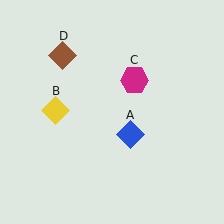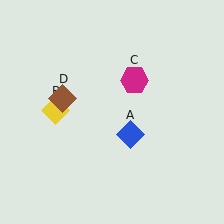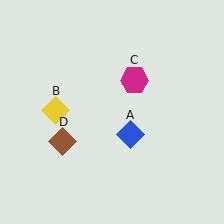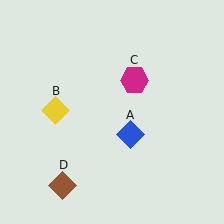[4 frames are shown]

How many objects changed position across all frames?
1 object changed position: brown diamond (object D).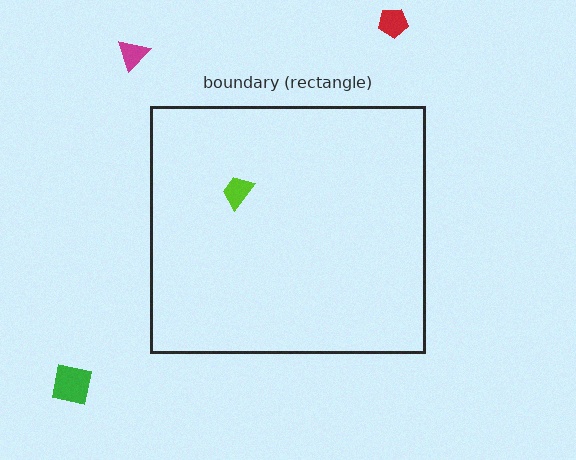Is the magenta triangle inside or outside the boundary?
Outside.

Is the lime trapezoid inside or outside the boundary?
Inside.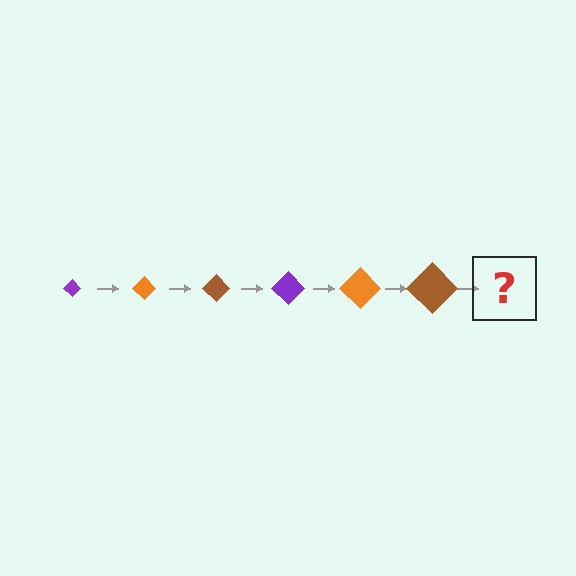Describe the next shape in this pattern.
It should be a purple diamond, larger than the previous one.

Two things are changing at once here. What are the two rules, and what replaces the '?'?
The two rules are that the diamond grows larger each step and the color cycles through purple, orange, and brown. The '?' should be a purple diamond, larger than the previous one.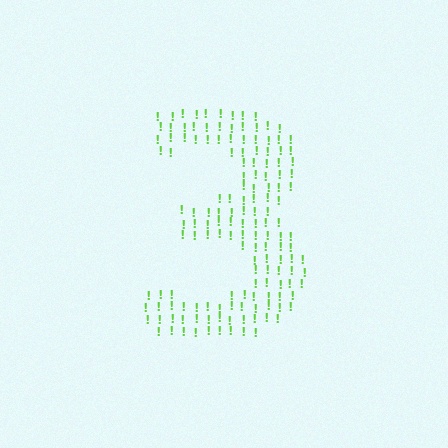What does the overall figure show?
The overall figure shows the digit 3.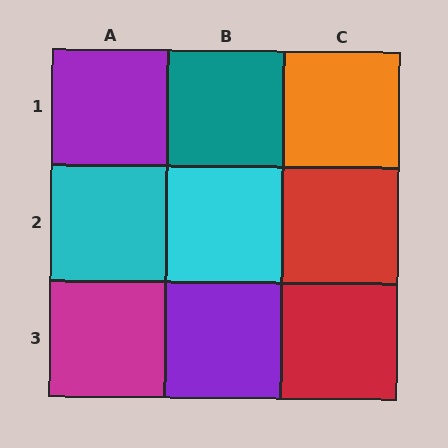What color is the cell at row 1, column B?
Teal.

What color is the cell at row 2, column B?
Cyan.